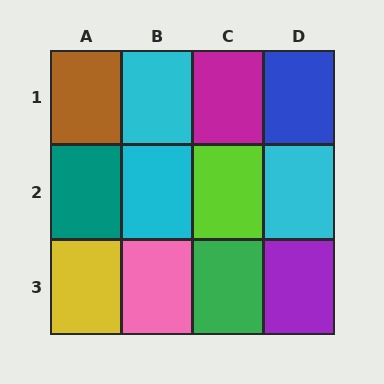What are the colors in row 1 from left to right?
Brown, cyan, magenta, blue.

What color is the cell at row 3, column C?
Green.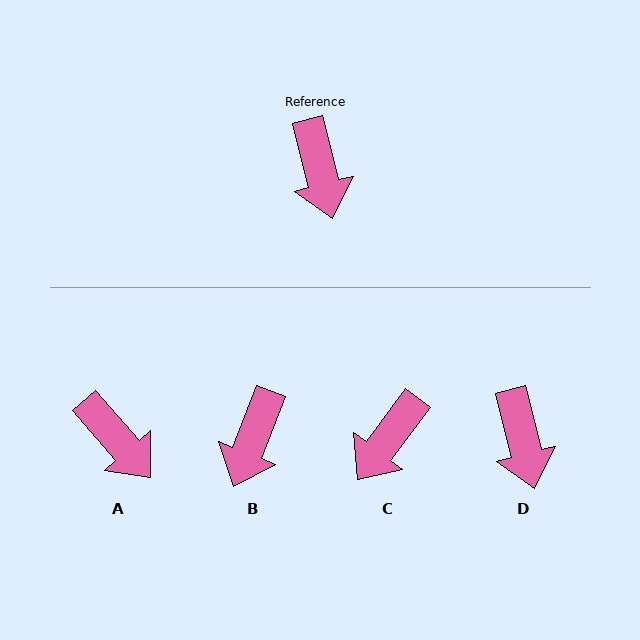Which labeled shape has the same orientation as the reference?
D.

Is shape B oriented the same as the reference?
No, it is off by about 36 degrees.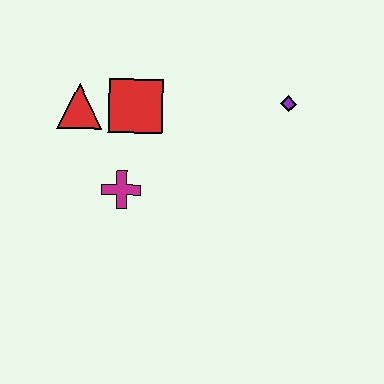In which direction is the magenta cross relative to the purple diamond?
The magenta cross is to the left of the purple diamond.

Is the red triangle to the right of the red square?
No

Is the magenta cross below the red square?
Yes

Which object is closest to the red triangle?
The red square is closest to the red triangle.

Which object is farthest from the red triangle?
The purple diamond is farthest from the red triangle.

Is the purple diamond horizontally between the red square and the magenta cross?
No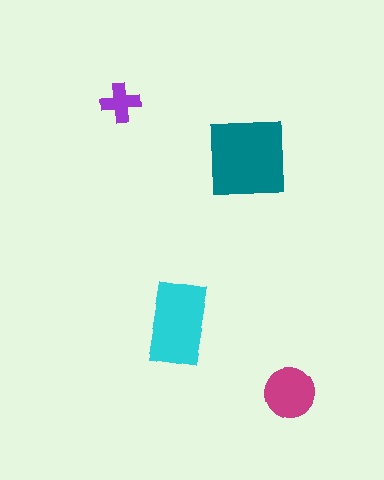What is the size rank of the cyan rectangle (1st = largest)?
2nd.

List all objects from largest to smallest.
The teal square, the cyan rectangle, the magenta circle, the purple cross.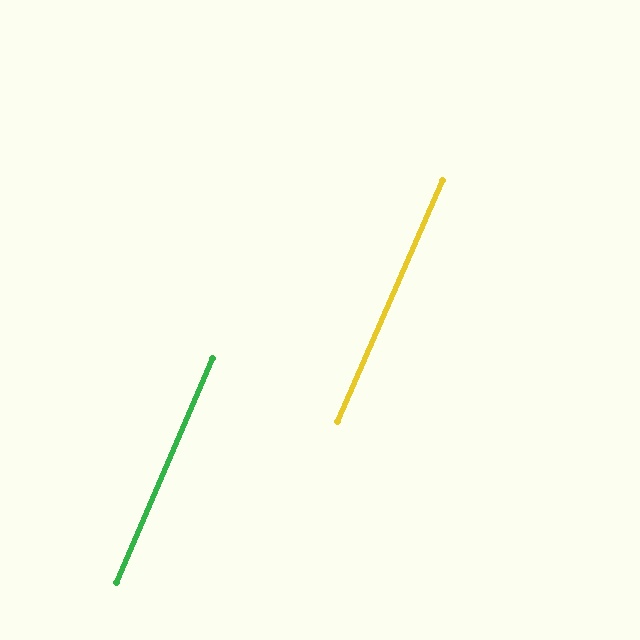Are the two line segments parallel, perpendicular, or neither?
Parallel — their directions differ by only 0.5°.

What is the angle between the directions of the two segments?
Approximately 0 degrees.